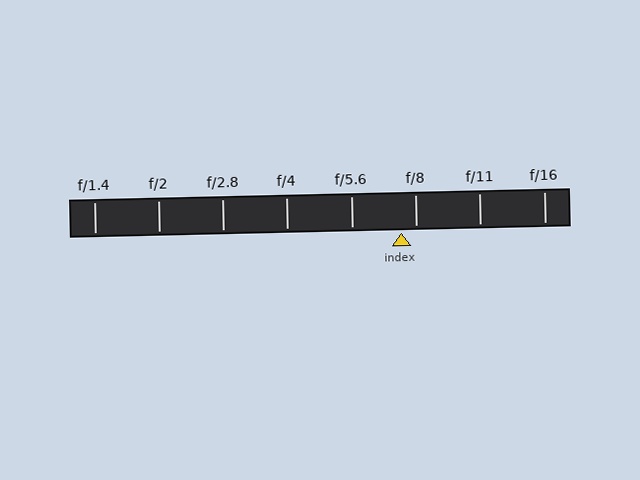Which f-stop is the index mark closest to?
The index mark is closest to f/8.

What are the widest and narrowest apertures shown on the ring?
The widest aperture shown is f/1.4 and the narrowest is f/16.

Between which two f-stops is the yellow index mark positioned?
The index mark is between f/5.6 and f/8.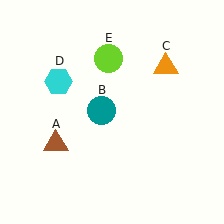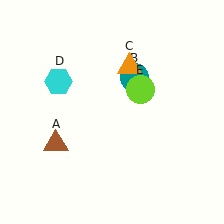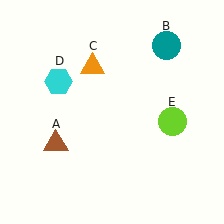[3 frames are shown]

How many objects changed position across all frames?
3 objects changed position: teal circle (object B), orange triangle (object C), lime circle (object E).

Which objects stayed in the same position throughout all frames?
Brown triangle (object A) and cyan hexagon (object D) remained stationary.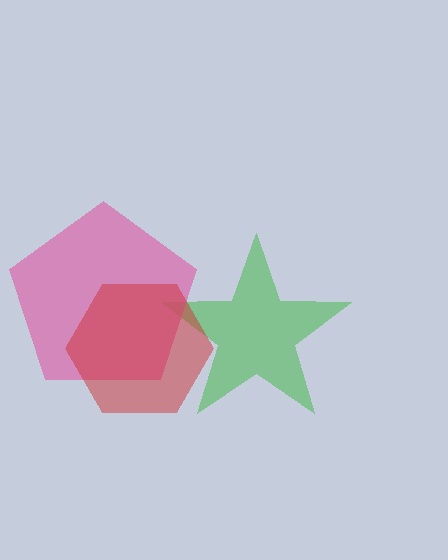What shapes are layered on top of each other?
The layered shapes are: a green star, a pink pentagon, a red hexagon.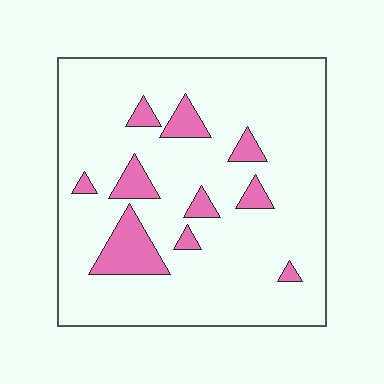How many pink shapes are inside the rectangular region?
10.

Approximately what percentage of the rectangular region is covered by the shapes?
Approximately 15%.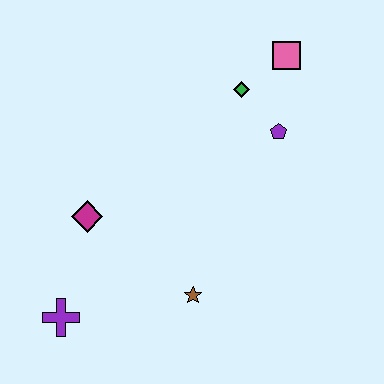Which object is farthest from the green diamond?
The purple cross is farthest from the green diamond.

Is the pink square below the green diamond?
No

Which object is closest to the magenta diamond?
The purple cross is closest to the magenta diamond.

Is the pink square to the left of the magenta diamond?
No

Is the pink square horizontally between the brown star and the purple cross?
No